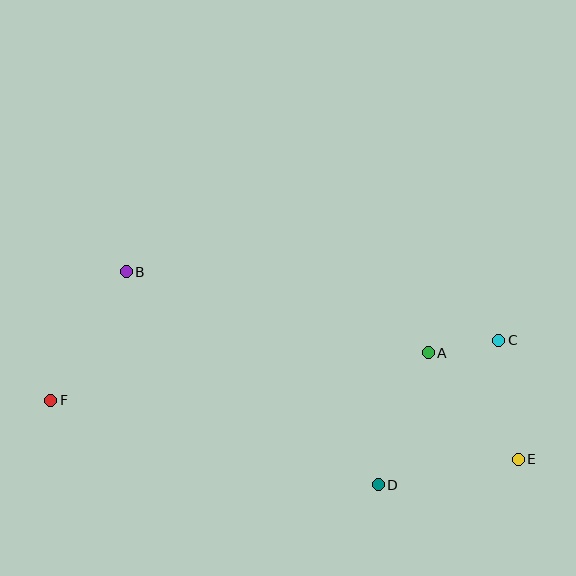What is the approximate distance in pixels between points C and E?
The distance between C and E is approximately 120 pixels.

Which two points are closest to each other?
Points A and C are closest to each other.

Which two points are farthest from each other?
Points E and F are farthest from each other.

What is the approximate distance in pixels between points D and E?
The distance between D and E is approximately 142 pixels.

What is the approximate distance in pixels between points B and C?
The distance between B and C is approximately 379 pixels.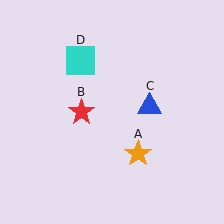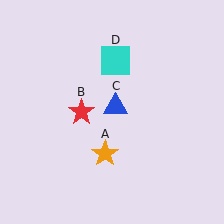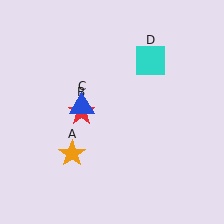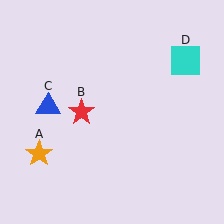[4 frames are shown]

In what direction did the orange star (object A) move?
The orange star (object A) moved left.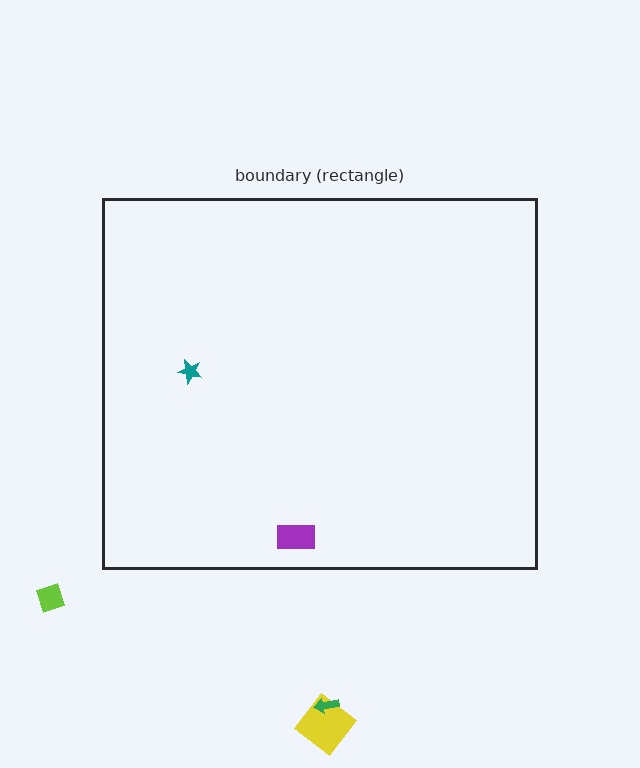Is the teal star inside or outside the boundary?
Inside.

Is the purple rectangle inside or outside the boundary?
Inside.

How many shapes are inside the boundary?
2 inside, 3 outside.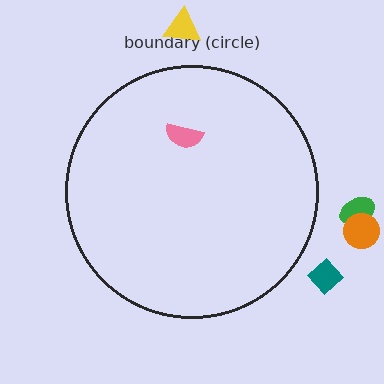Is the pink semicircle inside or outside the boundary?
Inside.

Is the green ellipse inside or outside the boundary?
Outside.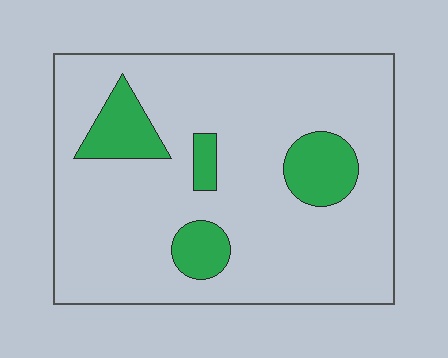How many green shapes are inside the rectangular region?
4.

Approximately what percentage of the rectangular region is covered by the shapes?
Approximately 15%.